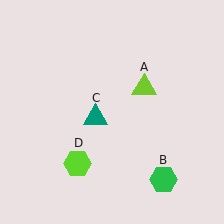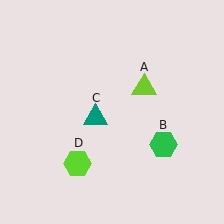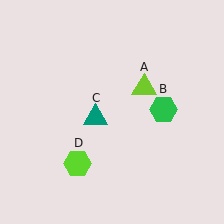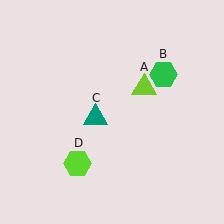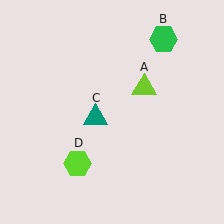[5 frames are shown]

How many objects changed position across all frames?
1 object changed position: green hexagon (object B).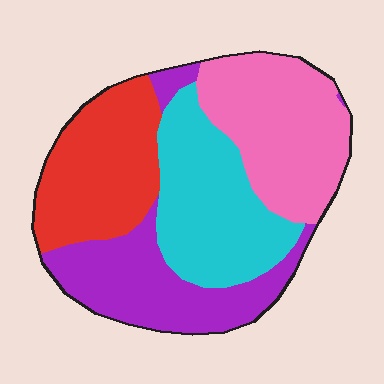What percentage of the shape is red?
Red takes up about one quarter (1/4) of the shape.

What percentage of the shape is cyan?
Cyan covers 26% of the shape.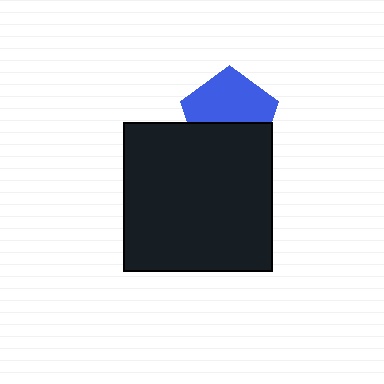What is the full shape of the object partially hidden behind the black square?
The partially hidden object is a blue pentagon.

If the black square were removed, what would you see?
You would see the complete blue pentagon.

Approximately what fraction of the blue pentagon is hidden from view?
Roughly 43% of the blue pentagon is hidden behind the black square.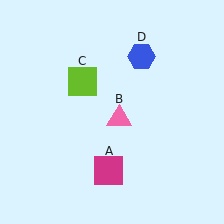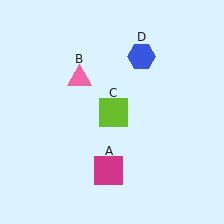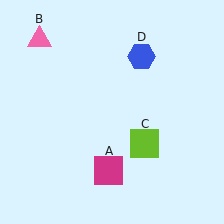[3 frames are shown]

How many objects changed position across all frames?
2 objects changed position: pink triangle (object B), lime square (object C).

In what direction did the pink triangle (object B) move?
The pink triangle (object B) moved up and to the left.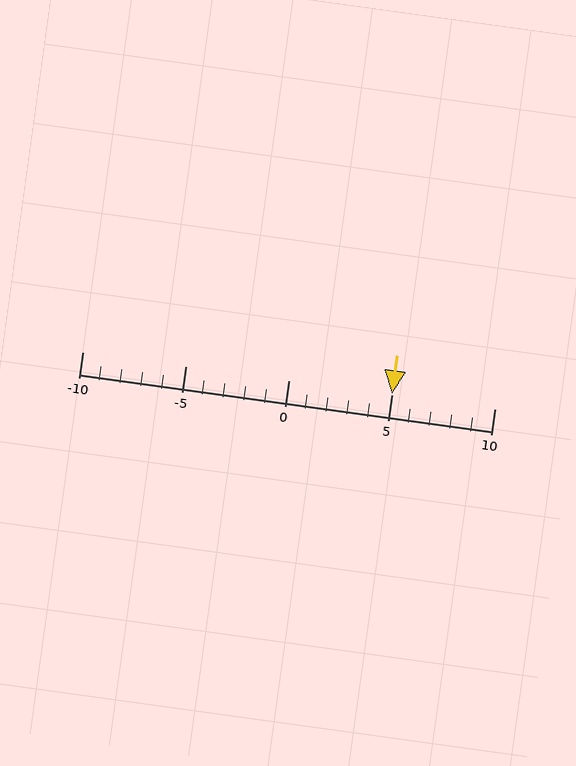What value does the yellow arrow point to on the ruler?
The yellow arrow points to approximately 5.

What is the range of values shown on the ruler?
The ruler shows values from -10 to 10.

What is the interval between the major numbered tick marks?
The major tick marks are spaced 5 units apart.